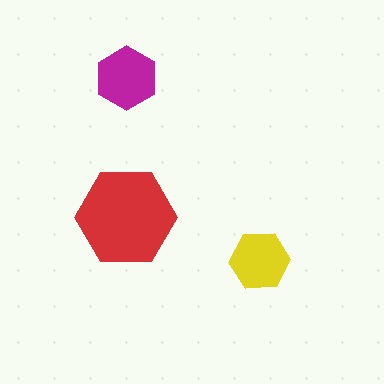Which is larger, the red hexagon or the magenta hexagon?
The red one.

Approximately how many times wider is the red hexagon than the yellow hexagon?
About 1.5 times wider.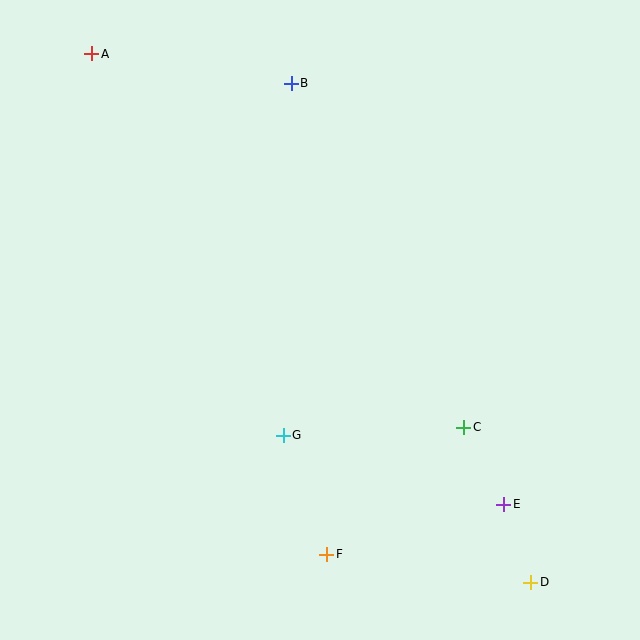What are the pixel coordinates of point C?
Point C is at (463, 427).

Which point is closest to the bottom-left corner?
Point F is closest to the bottom-left corner.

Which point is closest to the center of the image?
Point G at (283, 435) is closest to the center.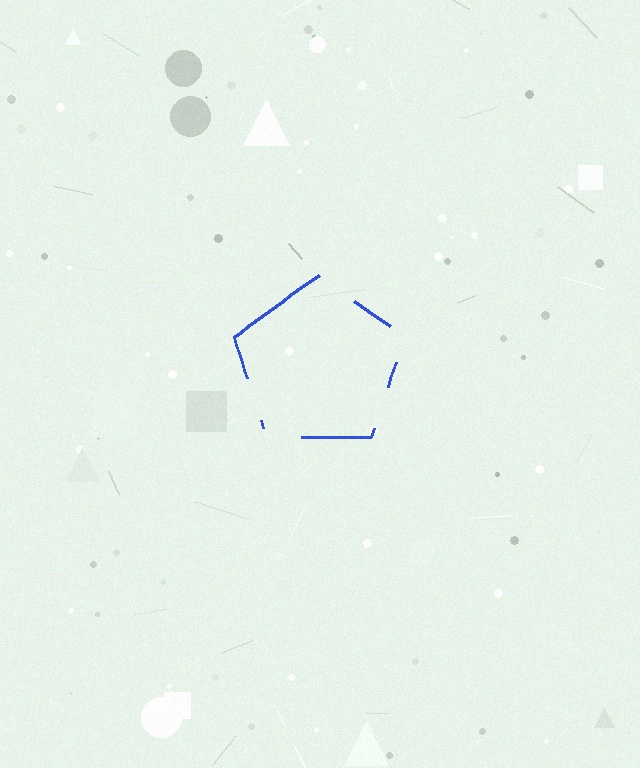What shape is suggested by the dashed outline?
The dashed outline suggests a pentagon.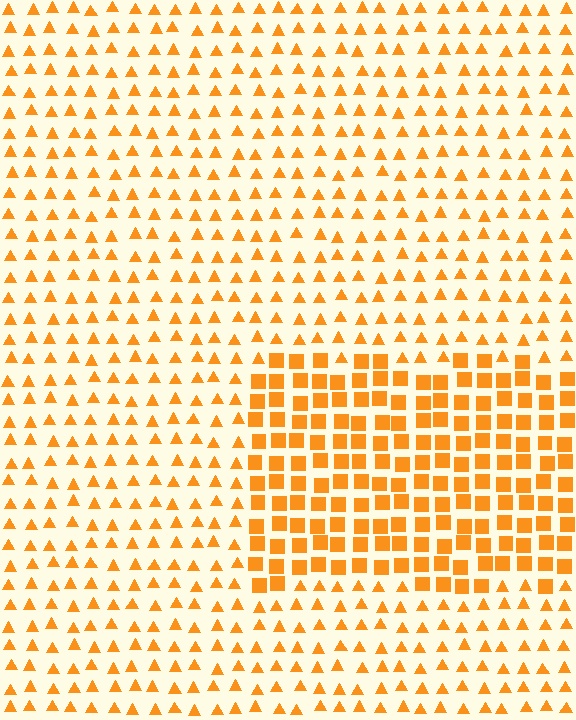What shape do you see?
I see a rectangle.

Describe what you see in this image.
The image is filled with small orange elements arranged in a uniform grid. A rectangle-shaped region contains squares, while the surrounding area contains triangles. The boundary is defined purely by the change in element shape.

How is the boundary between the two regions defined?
The boundary is defined by a change in element shape: squares inside vs. triangles outside. All elements share the same color and spacing.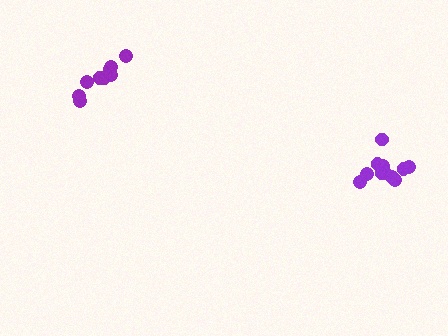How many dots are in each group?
Group 1: 12 dots, Group 2: 9 dots (21 total).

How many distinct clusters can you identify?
There are 2 distinct clusters.